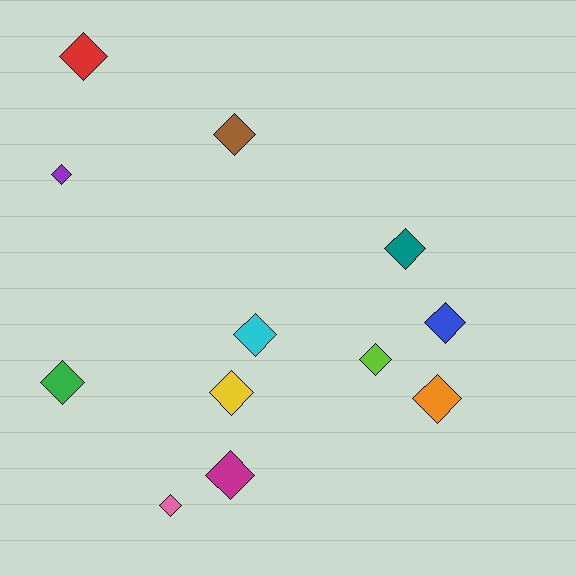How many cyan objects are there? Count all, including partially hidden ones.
There is 1 cyan object.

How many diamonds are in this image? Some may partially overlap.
There are 12 diamonds.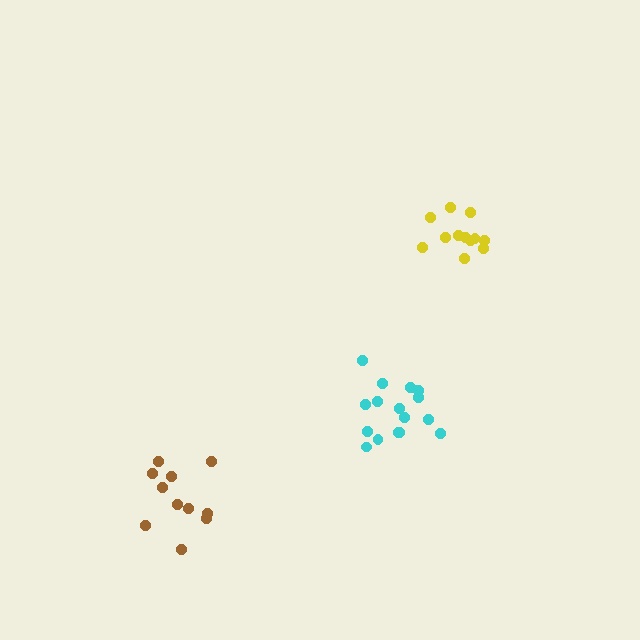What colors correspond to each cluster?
The clusters are colored: brown, cyan, yellow.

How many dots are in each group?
Group 1: 11 dots, Group 2: 16 dots, Group 3: 12 dots (39 total).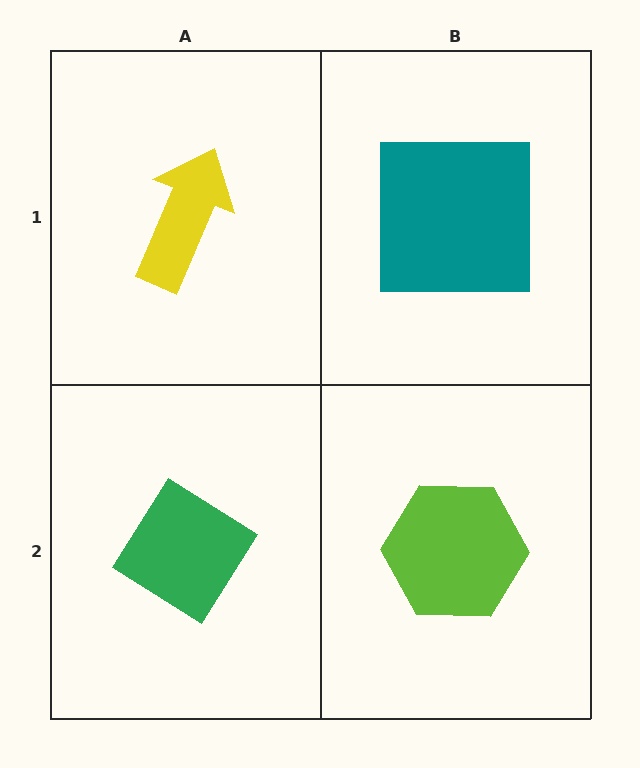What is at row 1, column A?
A yellow arrow.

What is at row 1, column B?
A teal square.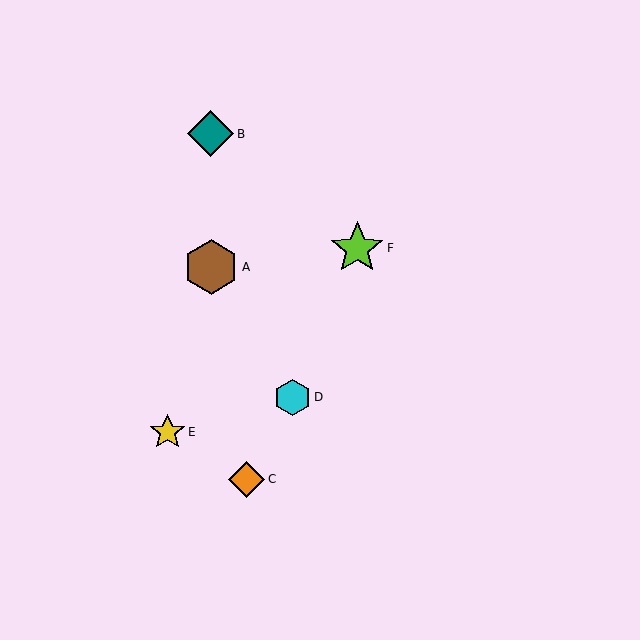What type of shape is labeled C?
Shape C is an orange diamond.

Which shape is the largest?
The brown hexagon (labeled A) is the largest.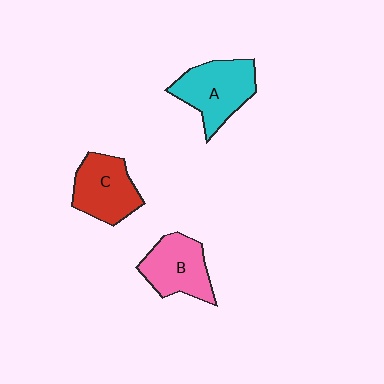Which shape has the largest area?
Shape A (cyan).